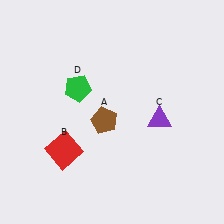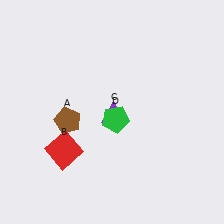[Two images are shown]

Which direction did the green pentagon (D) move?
The green pentagon (D) moved right.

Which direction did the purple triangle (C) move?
The purple triangle (C) moved left.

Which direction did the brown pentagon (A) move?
The brown pentagon (A) moved left.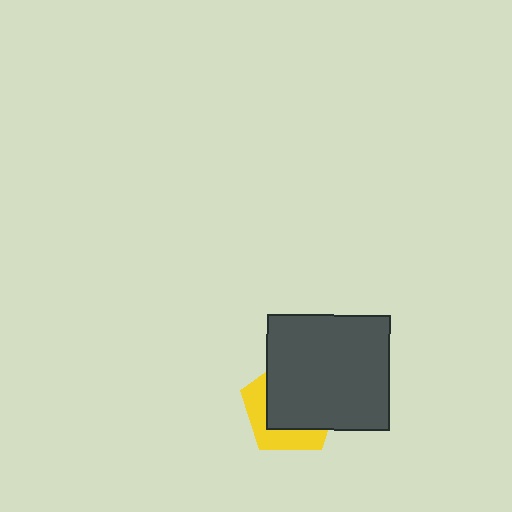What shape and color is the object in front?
The object in front is a dark gray rectangle.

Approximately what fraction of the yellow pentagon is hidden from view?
Roughly 64% of the yellow pentagon is hidden behind the dark gray rectangle.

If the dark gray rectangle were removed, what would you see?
You would see the complete yellow pentagon.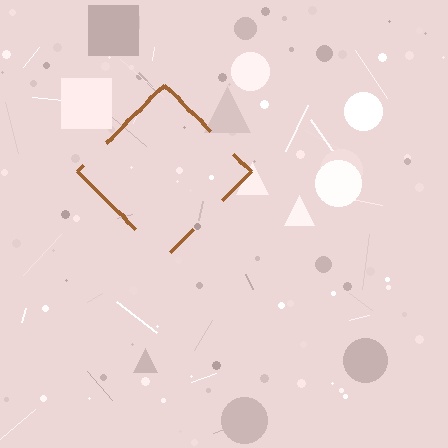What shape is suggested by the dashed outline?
The dashed outline suggests a diamond.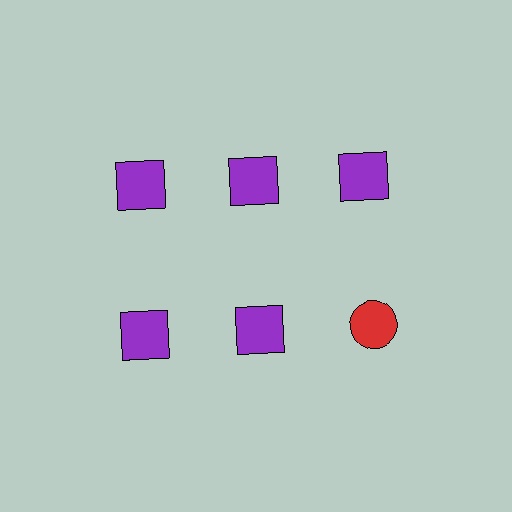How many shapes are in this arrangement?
There are 6 shapes arranged in a grid pattern.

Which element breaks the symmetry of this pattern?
The red circle in the second row, center column breaks the symmetry. All other shapes are purple squares.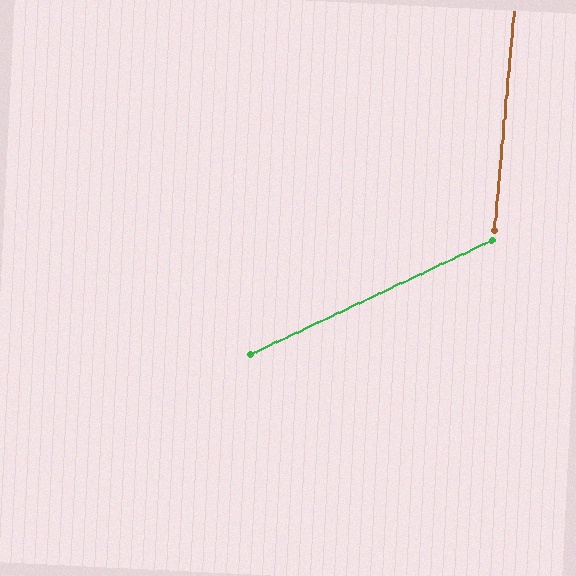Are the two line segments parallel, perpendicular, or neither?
Neither parallel nor perpendicular — they differ by about 60°.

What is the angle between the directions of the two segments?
Approximately 60 degrees.